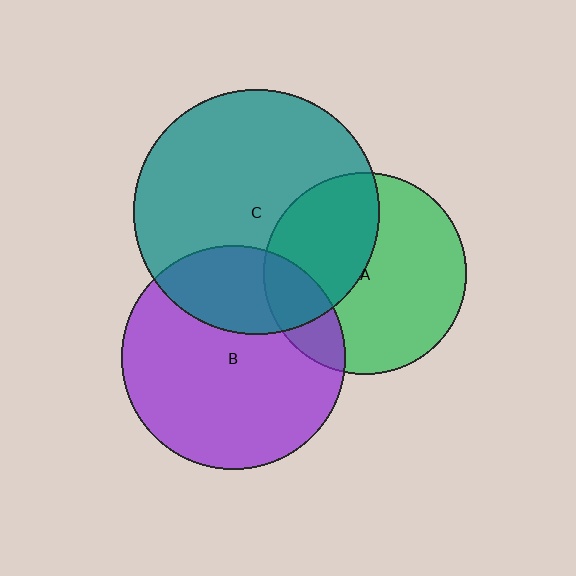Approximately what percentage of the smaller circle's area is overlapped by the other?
Approximately 40%.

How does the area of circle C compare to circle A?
Approximately 1.5 times.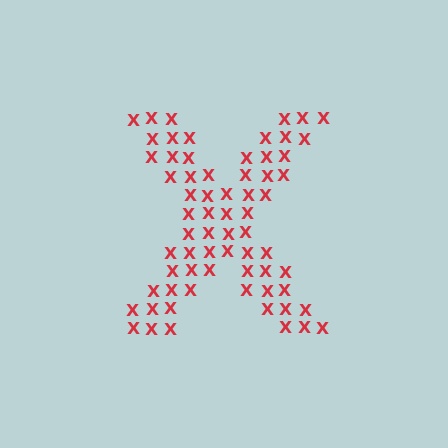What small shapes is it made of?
It is made of small letter X's.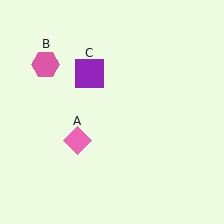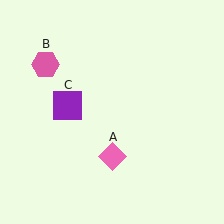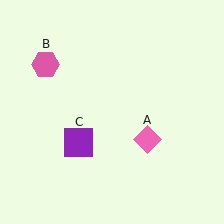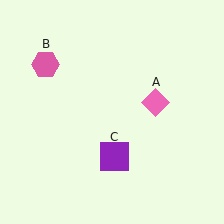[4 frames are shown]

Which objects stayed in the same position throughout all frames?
Pink hexagon (object B) remained stationary.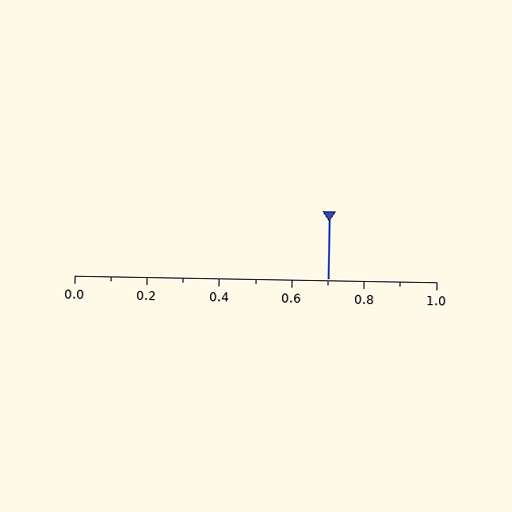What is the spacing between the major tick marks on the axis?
The major ticks are spaced 0.2 apart.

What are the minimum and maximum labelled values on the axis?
The axis runs from 0.0 to 1.0.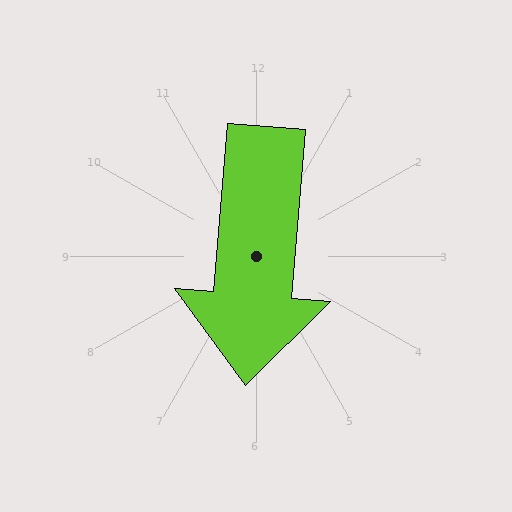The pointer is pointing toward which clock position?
Roughly 6 o'clock.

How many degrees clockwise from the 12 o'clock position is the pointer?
Approximately 185 degrees.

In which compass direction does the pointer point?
South.